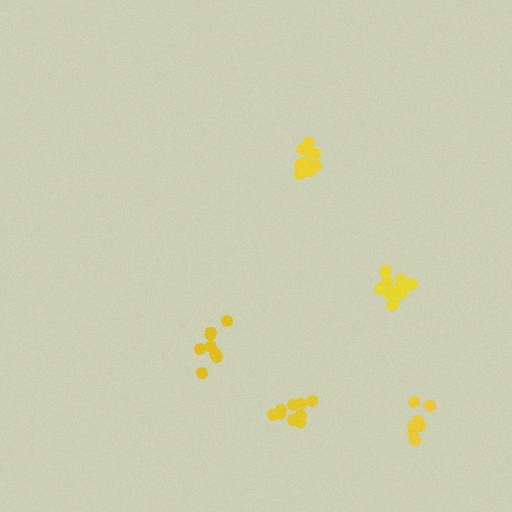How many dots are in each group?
Group 1: 8 dots, Group 2: 9 dots, Group 3: 11 dots, Group 4: 7 dots, Group 5: 13 dots (48 total).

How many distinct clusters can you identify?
There are 5 distinct clusters.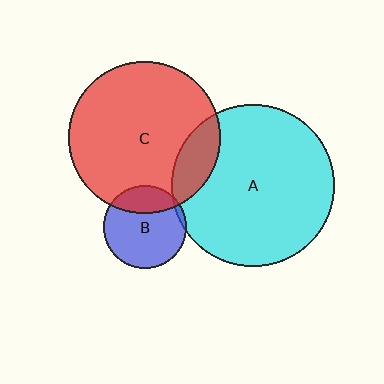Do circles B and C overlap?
Yes.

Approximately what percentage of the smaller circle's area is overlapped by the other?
Approximately 25%.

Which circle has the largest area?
Circle A (cyan).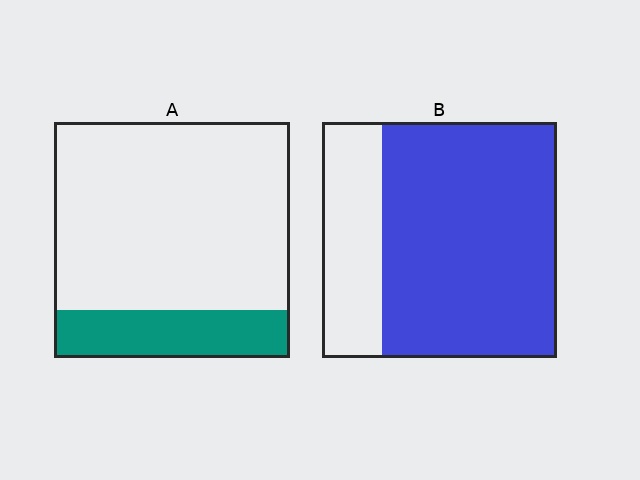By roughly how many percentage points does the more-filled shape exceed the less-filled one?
By roughly 55 percentage points (B over A).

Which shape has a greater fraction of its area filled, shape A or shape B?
Shape B.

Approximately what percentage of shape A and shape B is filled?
A is approximately 20% and B is approximately 75%.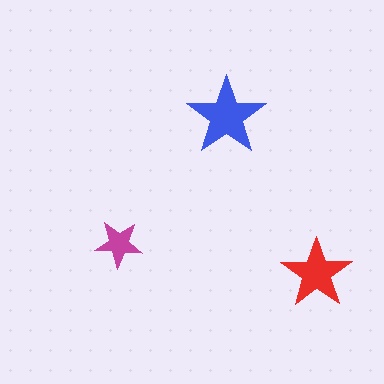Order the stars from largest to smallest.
the blue one, the red one, the magenta one.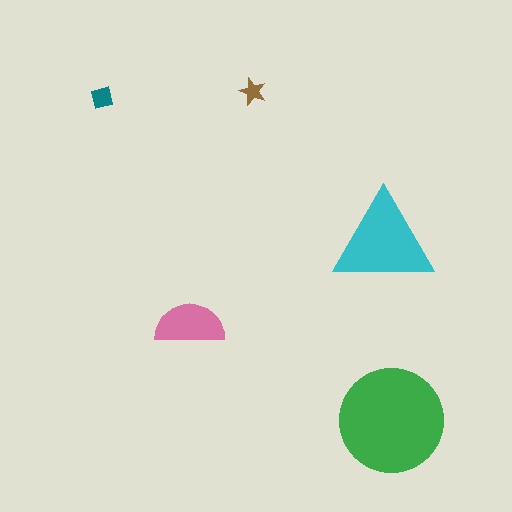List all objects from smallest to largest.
The brown star, the teal square, the pink semicircle, the cyan triangle, the green circle.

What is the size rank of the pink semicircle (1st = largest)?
3rd.